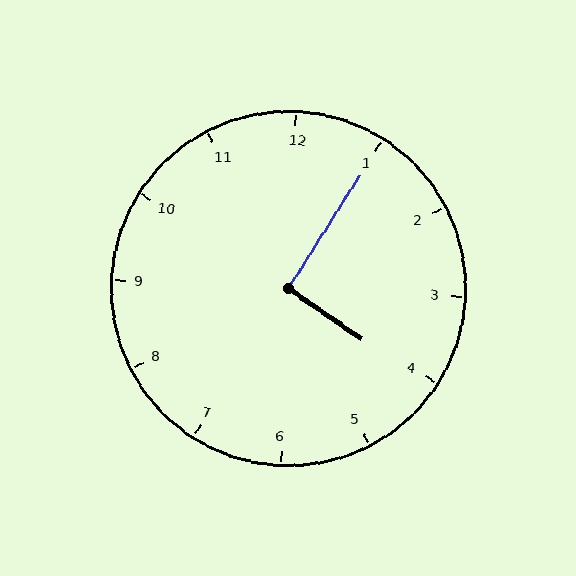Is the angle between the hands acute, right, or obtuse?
It is right.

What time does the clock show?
4:05.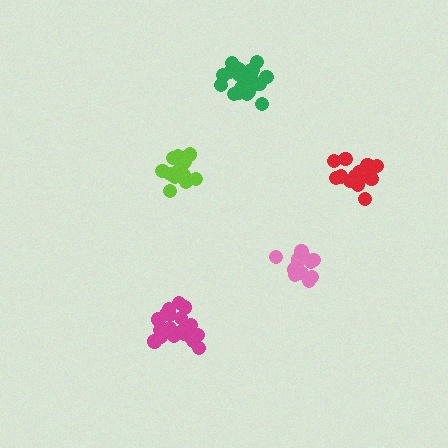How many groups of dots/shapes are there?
There are 5 groups.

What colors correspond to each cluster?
The clusters are colored: magenta, lime, red, green, pink.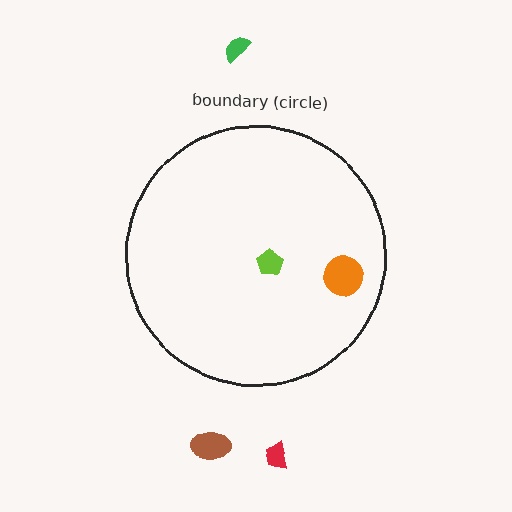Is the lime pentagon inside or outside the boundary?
Inside.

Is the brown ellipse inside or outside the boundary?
Outside.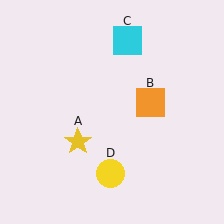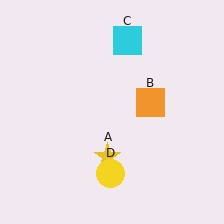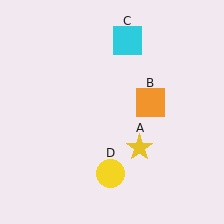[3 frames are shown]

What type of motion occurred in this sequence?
The yellow star (object A) rotated counterclockwise around the center of the scene.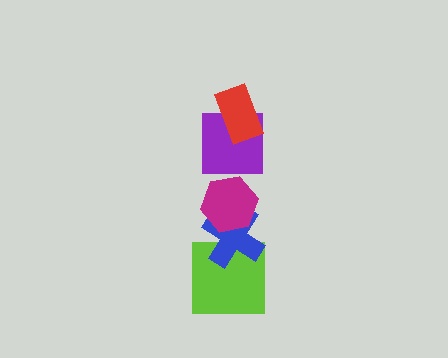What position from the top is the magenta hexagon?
The magenta hexagon is 3rd from the top.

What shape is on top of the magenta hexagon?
The purple square is on top of the magenta hexagon.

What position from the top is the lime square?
The lime square is 5th from the top.